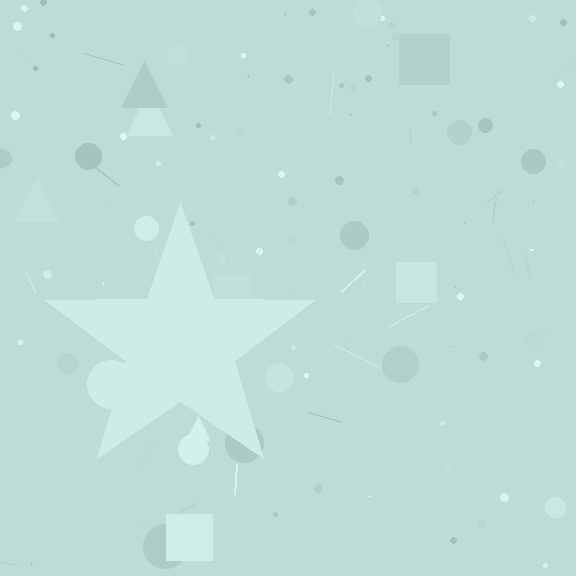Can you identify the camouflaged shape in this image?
The camouflaged shape is a star.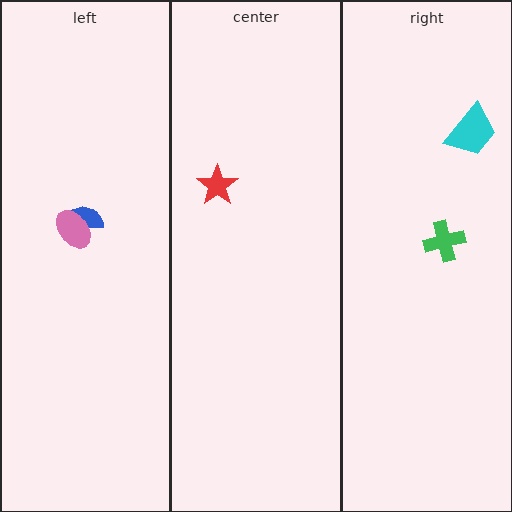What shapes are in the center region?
The red star.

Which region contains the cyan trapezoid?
The right region.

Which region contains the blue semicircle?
The left region.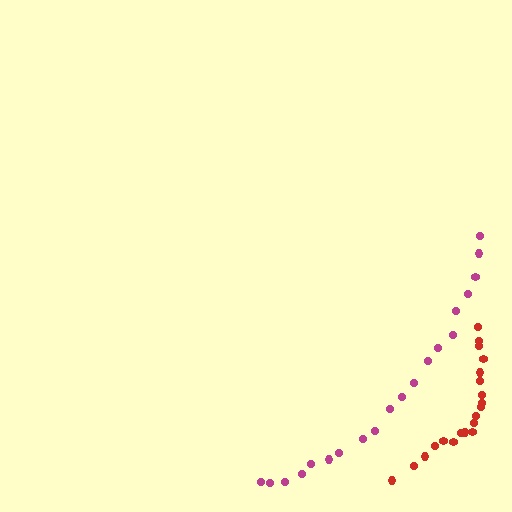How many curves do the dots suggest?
There are 2 distinct paths.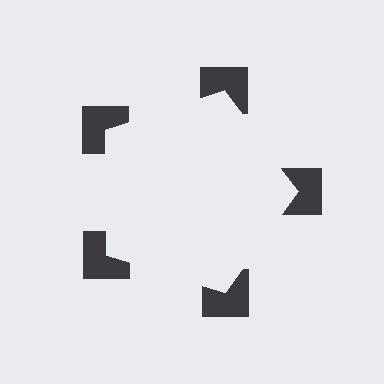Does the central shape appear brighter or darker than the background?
It typically appears slightly brighter than the background, even though no actual brightness change is drawn.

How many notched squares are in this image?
There are 5 — one at each vertex of the illusory pentagon.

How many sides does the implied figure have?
5 sides.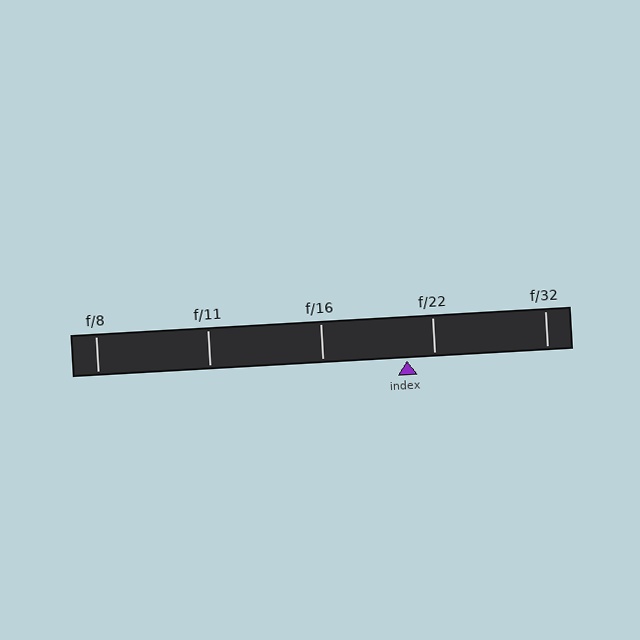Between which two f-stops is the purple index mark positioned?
The index mark is between f/16 and f/22.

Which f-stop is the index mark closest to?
The index mark is closest to f/22.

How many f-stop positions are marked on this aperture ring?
There are 5 f-stop positions marked.